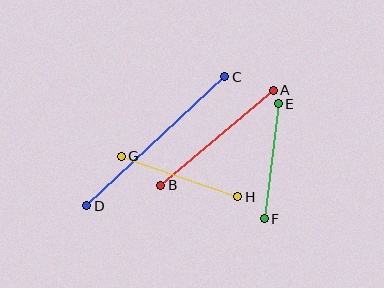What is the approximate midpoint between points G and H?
The midpoint is at approximately (180, 177) pixels.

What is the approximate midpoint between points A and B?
The midpoint is at approximately (217, 138) pixels.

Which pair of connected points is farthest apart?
Points C and D are farthest apart.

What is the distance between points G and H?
The distance is approximately 123 pixels.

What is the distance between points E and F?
The distance is approximately 116 pixels.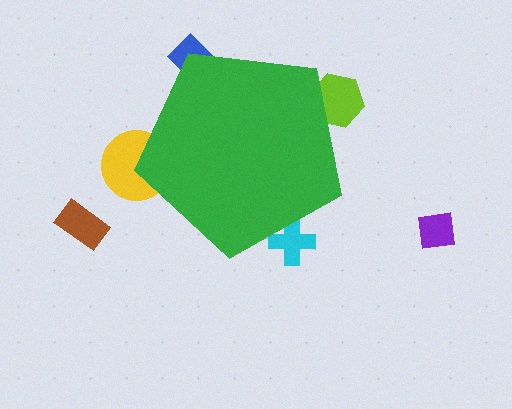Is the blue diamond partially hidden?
Yes, the blue diamond is partially hidden behind the green pentagon.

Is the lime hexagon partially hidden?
Yes, the lime hexagon is partially hidden behind the green pentagon.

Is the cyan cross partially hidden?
Yes, the cyan cross is partially hidden behind the green pentagon.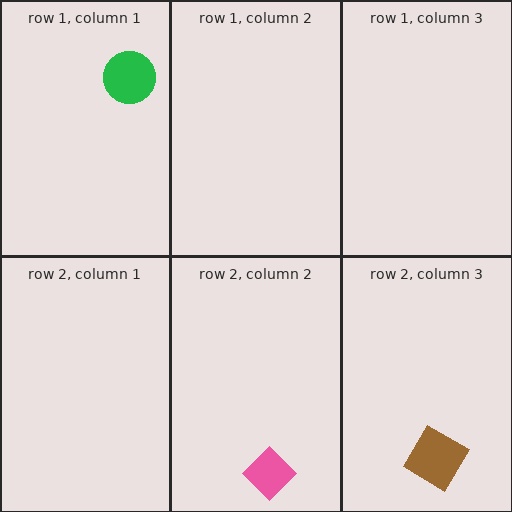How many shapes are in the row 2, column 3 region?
1.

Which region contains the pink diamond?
The row 2, column 2 region.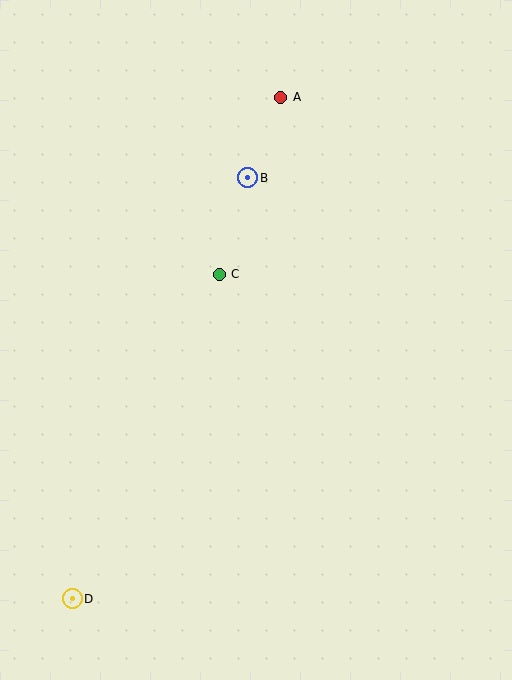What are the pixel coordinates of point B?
Point B is at (248, 178).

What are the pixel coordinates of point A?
Point A is at (281, 97).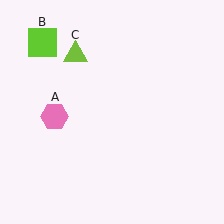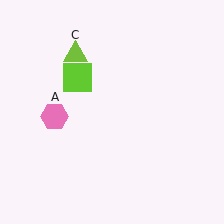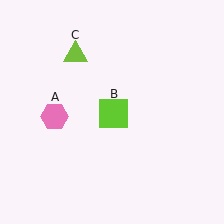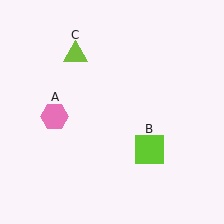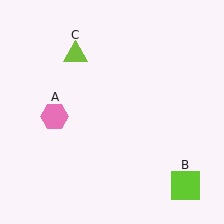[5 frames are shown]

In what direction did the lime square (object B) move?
The lime square (object B) moved down and to the right.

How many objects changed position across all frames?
1 object changed position: lime square (object B).